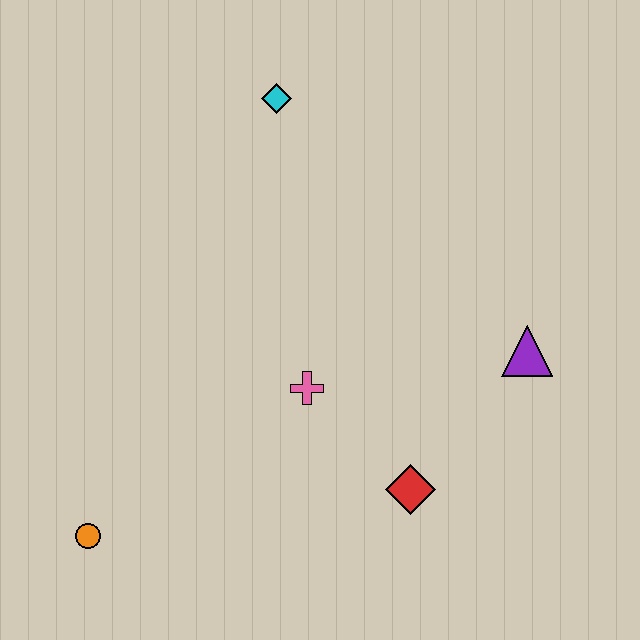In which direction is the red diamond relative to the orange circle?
The red diamond is to the right of the orange circle.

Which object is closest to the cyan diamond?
The pink cross is closest to the cyan diamond.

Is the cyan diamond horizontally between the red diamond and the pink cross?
No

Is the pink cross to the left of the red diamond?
Yes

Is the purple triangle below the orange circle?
No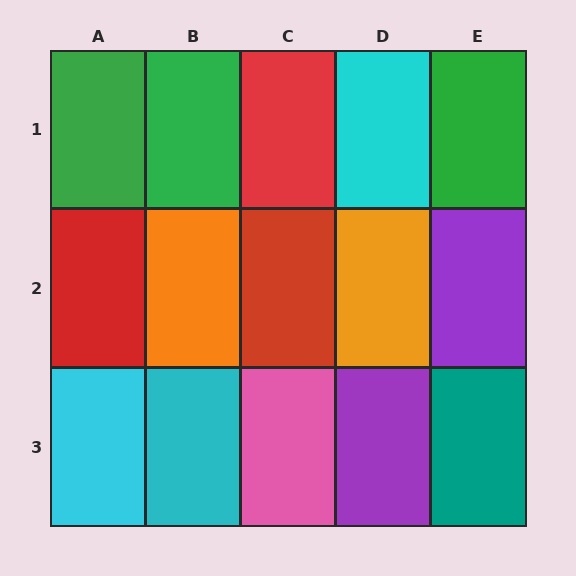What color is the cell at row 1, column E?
Green.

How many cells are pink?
1 cell is pink.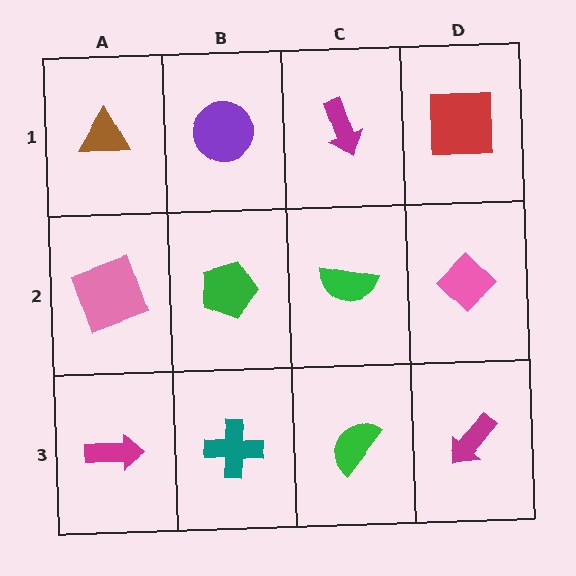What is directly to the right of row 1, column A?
A purple circle.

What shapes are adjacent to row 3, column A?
A pink square (row 2, column A), a teal cross (row 3, column B).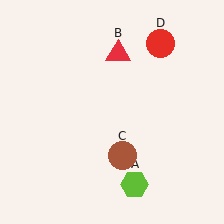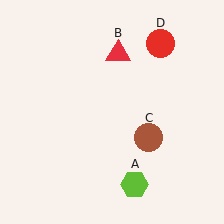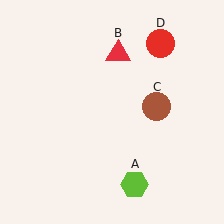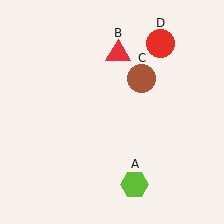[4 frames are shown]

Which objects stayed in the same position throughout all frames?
Lime hexagon (object A) and red triangle (object B) and red circle (object D) remained stationary.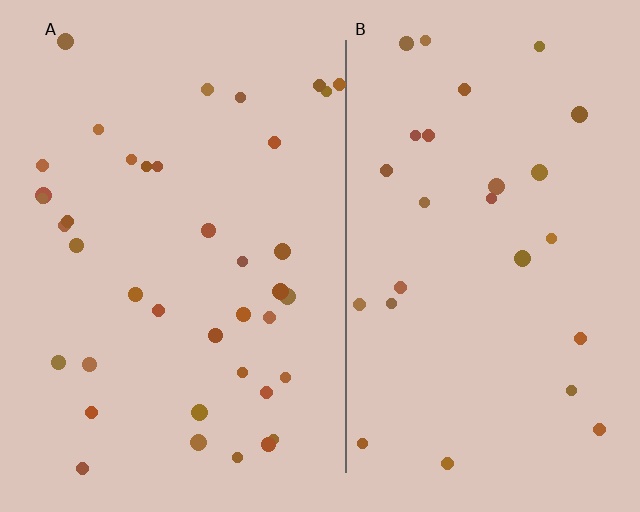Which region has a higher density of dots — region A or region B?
A (the left).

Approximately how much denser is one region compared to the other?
Approximately 1.5× — region A over region B.